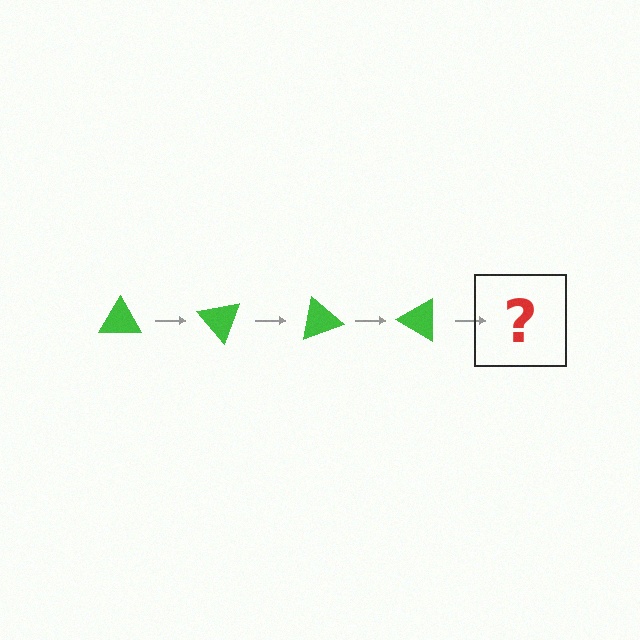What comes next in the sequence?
The next element should be a green triangle rotated 200 degrees.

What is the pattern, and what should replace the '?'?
The pattern is that the triangle rotates 50 degrees each step. The '?' should be a green triangle rotated 200 degrees.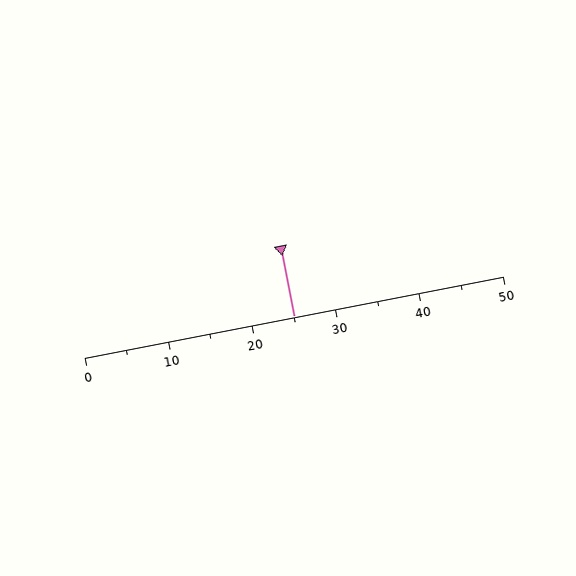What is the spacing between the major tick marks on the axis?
The major ticks are spaced 10 apart.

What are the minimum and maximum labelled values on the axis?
The axis runs from 0 to 50.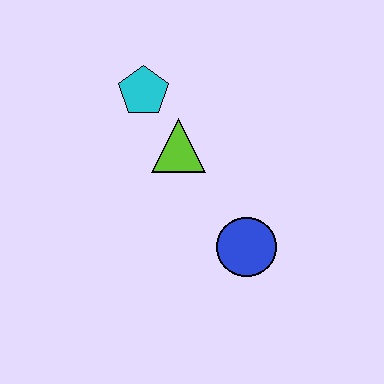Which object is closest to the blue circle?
The lime triangle is closest to the blue circle.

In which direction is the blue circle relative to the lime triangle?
The blue circle is below the lime triangle.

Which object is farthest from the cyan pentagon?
The blue circle is farthest from the cyan pentagon.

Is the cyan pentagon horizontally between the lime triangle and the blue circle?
No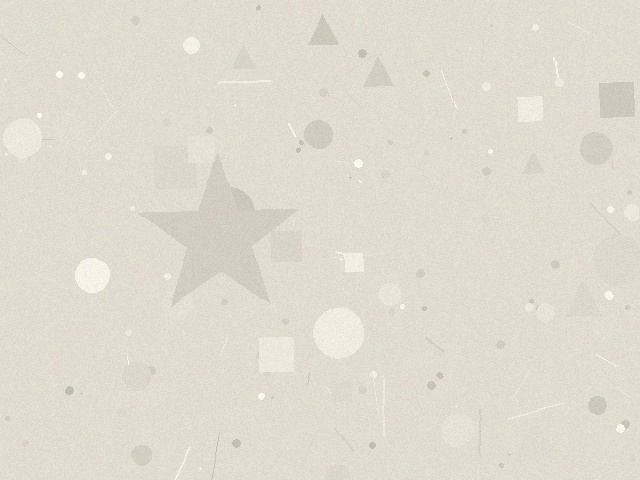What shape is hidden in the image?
A star is hidden in the image.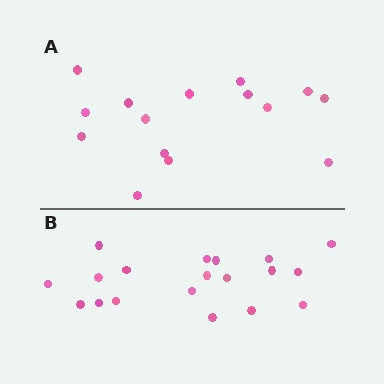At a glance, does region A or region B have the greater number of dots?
Region B (the bottom region) has more dots.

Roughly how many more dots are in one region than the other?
Region B has about 4 more dots than region A.